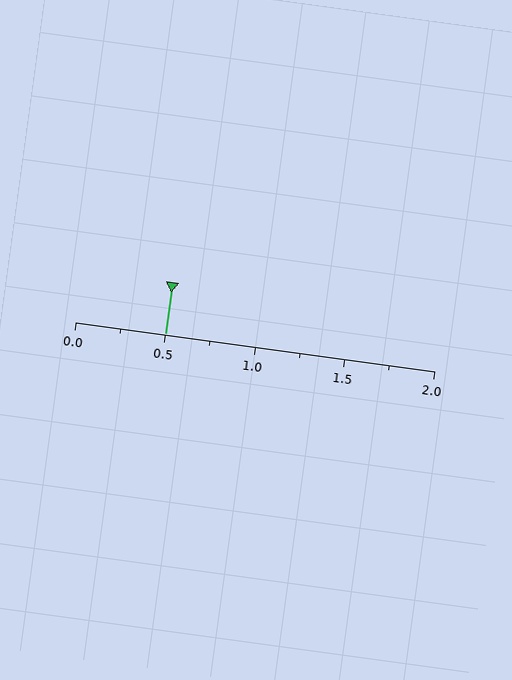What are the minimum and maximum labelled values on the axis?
The axis runs from 0.0 to 2.0.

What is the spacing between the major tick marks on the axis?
The major ticks are spaced 0.5 apart.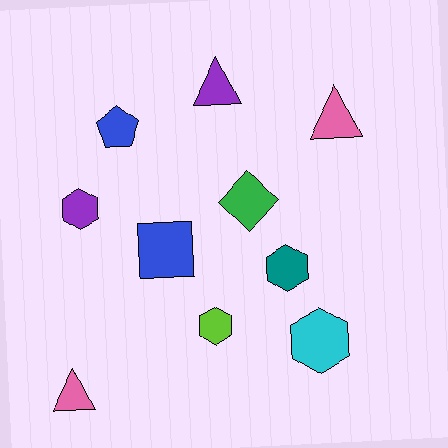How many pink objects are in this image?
There are 2 pink objects.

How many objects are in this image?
There are 10 objects.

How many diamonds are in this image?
There is 1 diamond.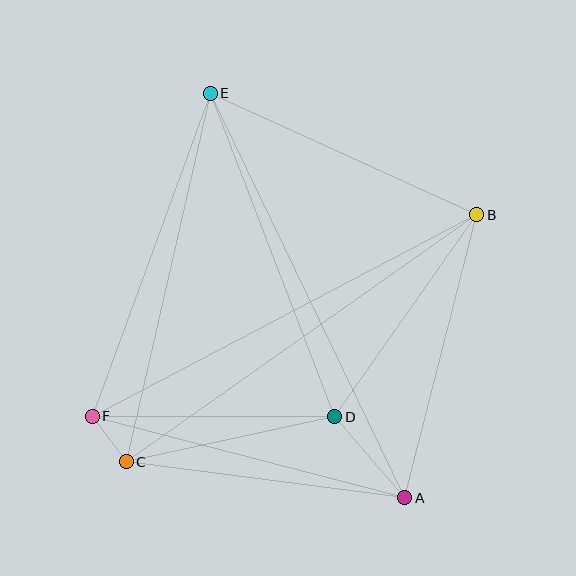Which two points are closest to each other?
Points C and F are closest to each other.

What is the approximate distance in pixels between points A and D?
The distance between A and D is approximately 107 pixels.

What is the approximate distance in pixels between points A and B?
The distance between A and B is approximately 292 pixels.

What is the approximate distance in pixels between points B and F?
The distance between B and F is approximately 434 pixels.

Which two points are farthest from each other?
Points A and E are farthest from each other.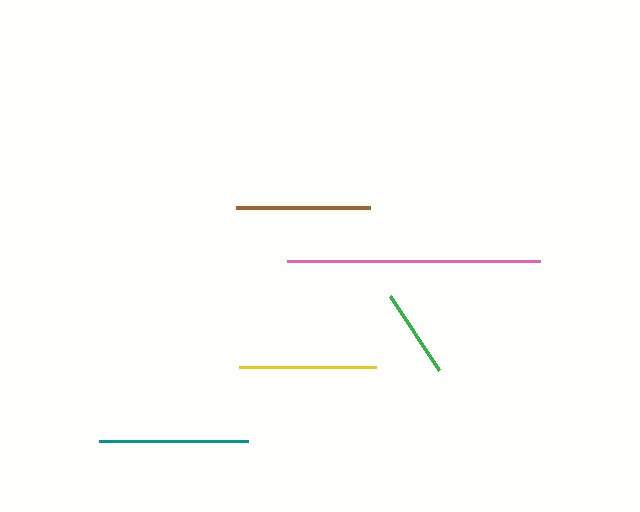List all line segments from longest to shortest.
From longest to shortest: pink, teal, yellow, brown, green.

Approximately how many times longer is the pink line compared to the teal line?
The pink line is approximately 1.7 times the length of the teal line.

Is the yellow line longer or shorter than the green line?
The yellow line is longer than the green line.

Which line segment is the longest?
The pink line is the longest at approximately 253 pixels.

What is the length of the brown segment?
The brown segment is approximately 134 pixels long.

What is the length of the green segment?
The green segment is approximately 88 pixels long.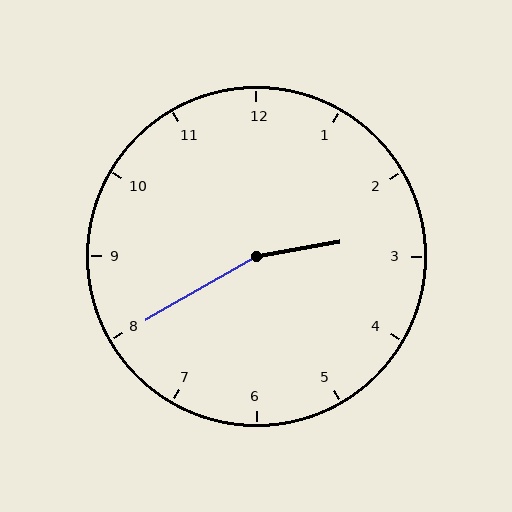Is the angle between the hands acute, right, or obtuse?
It is obtuse.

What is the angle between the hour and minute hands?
Approximately 160 degrees.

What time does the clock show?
2:40.